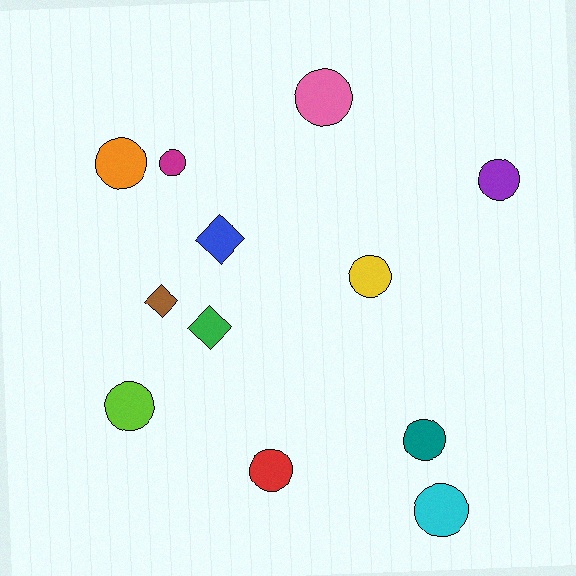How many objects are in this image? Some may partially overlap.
There are 12 objects.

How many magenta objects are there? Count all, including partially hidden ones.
There is 1 magenta object.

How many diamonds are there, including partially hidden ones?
There are 3 diamonds.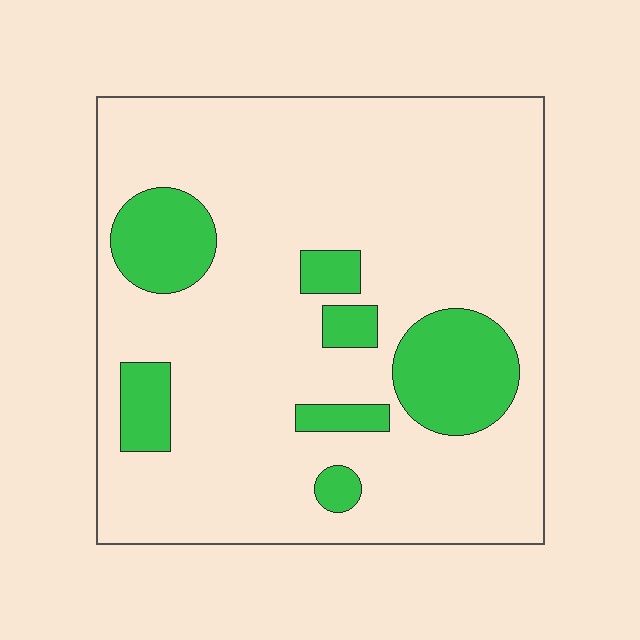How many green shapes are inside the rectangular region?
7.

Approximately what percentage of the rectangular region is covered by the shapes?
Approximately 20%.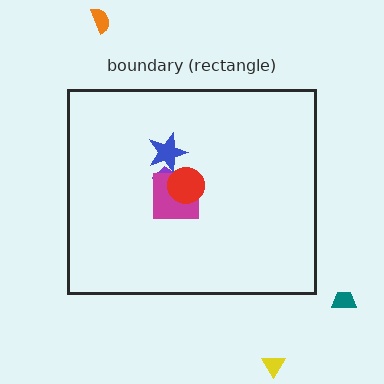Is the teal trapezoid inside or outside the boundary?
Outside.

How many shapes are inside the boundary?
4 inside, 3 outside.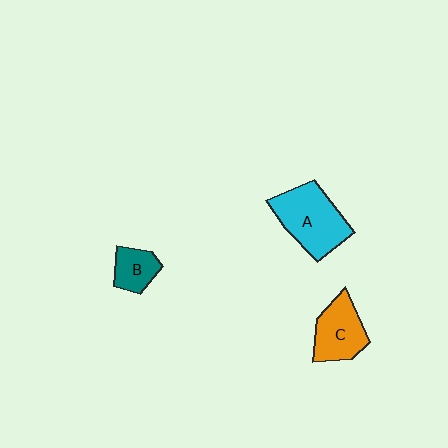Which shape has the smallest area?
Shape B (teal).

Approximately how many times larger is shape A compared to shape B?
Approximately 2.2 times.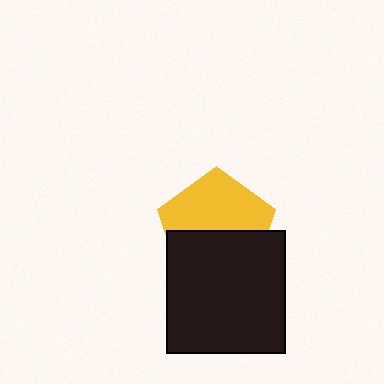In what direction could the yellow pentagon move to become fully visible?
The yellow pentagon could move up. That would shift it out from behind the black rectangle entirely.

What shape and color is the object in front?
The object in front is a black rectangle.